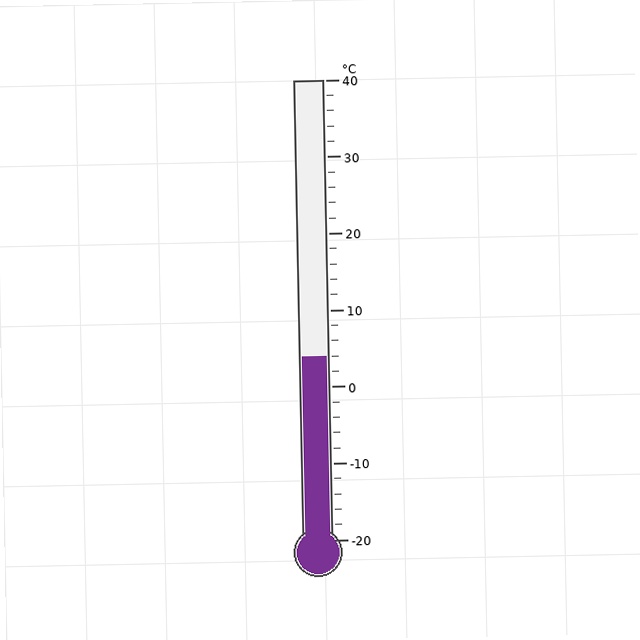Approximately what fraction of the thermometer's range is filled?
The thermometer is filled to approximately 40% of its range.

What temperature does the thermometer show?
The thermometer shows approximately 4°C.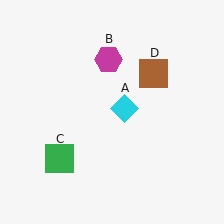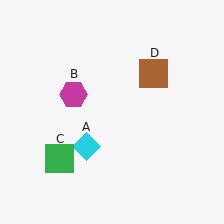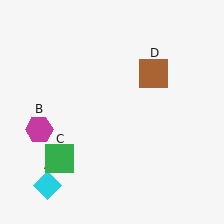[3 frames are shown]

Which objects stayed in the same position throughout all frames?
Green square (object C) and brown square (object D) remained stationary.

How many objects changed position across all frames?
2 objects changed position: cyan diamond (object A), magenta hexagon (object B).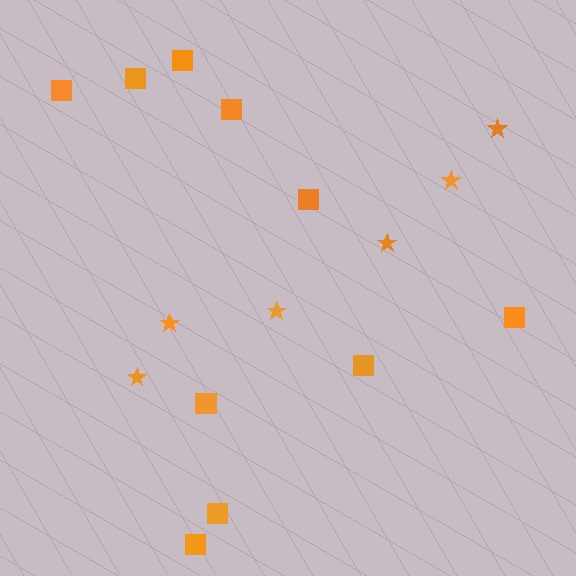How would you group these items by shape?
There are 2 groups: one group of stars (6) and one group of squares (10).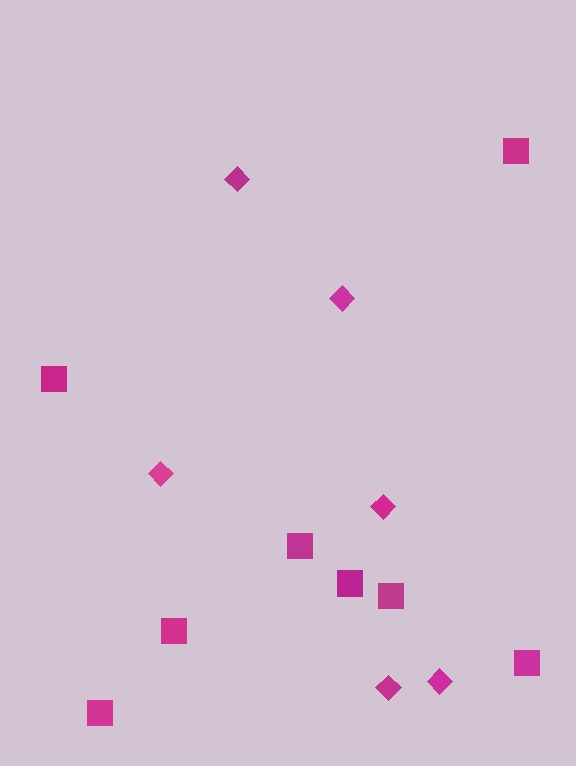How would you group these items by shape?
There are 2 groups: one group of diamonds (6) and one group of squares (8).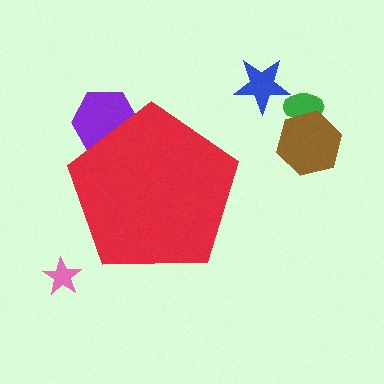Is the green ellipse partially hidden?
No, the green ellipse is fully visible.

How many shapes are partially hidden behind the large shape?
1 shape is partially hidden.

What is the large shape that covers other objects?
A red pentagon.